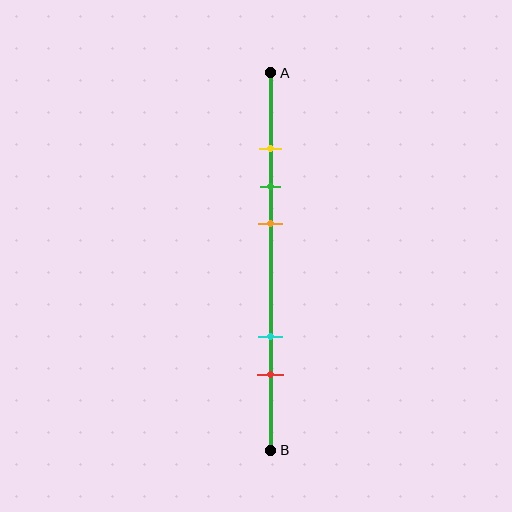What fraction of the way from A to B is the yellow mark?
The yellow mark is approximately 20% (0.2) of the way from A to B.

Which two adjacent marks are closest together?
The yellow and green marks are the closest adjacent pair.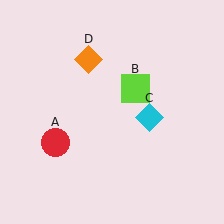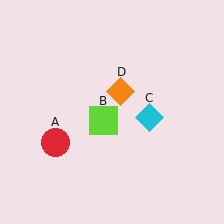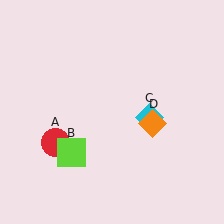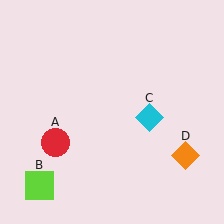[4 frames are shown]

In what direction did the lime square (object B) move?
The lime square (object B) moved down and to the left.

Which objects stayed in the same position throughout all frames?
Red circle (object A) and cyan diamond (object C) remained stationary.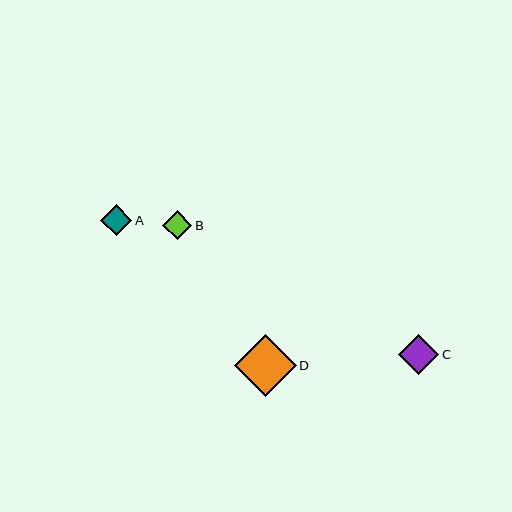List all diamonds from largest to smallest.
From largest to smallest: D, C, A, B.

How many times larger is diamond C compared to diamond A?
Diamond C is approximately 1.3 times the size of diamond A.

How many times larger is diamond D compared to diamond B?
Diamond D is approximately 2.1 times the size of diamond B.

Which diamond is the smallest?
Diamond B is the smallest with a size of approximately 29 pixels.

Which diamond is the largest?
Diamond D is the largest with a size of approximately 62 pixels.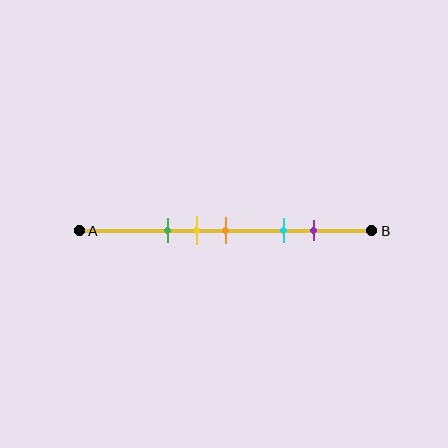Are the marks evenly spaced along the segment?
No, the marks are not evenly spaced.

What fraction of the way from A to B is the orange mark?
The orange mark is approximately 50% (0.5) of the way from A to B.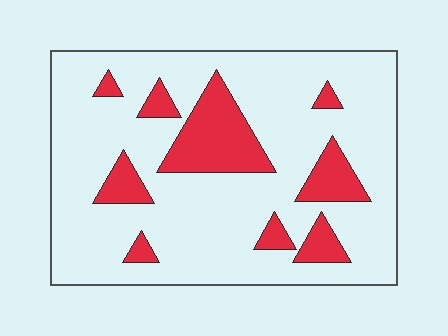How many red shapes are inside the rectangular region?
9.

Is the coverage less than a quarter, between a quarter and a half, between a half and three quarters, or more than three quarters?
Less than a quarter.